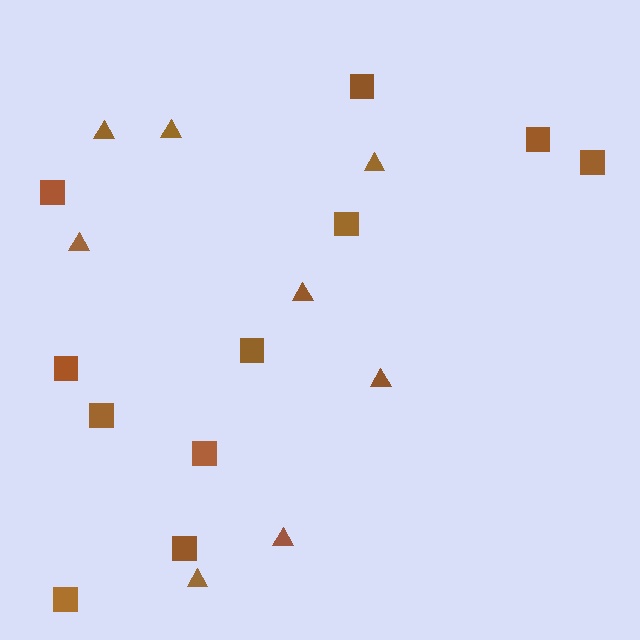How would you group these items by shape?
There are 2 groups: one group of triangles (8) and one group of squares (11).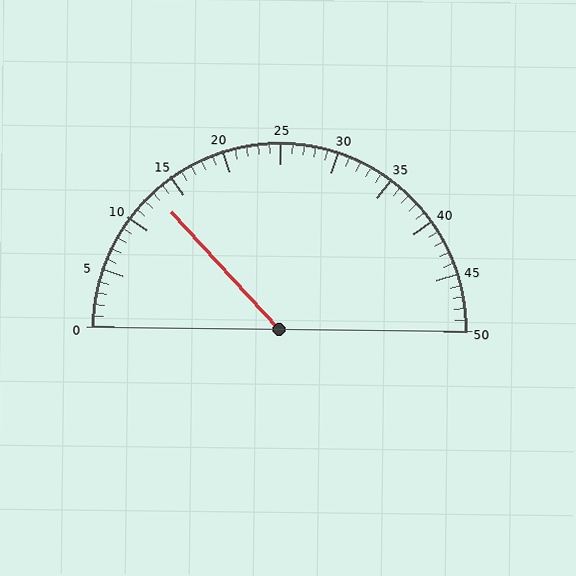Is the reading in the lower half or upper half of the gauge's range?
The reading is in the lower half of the range (0 to 50).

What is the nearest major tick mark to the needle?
The nearest major tick mark is 15.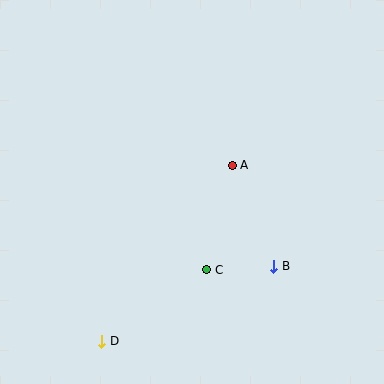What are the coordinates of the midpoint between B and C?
The midpoint between B and C is at (240, 268).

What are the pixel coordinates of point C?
Point C is at (207, 270).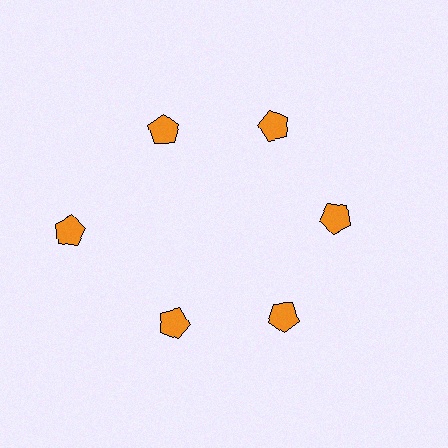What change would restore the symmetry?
The symmetry would be restored by moving it inward, back onto the ring so that all 6 pentagons sit at equal angles and equal distance from the center.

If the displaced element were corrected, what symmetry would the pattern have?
It would have 6-fold rotational symmetry — the pattern would map onto itself every 60 degrees.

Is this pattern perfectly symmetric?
No. The 6 orange pentagons are arranged in a ring, but one element near the 9 o'clock position is pushed outward from the center, breaking the 6-fold rotational symmetry.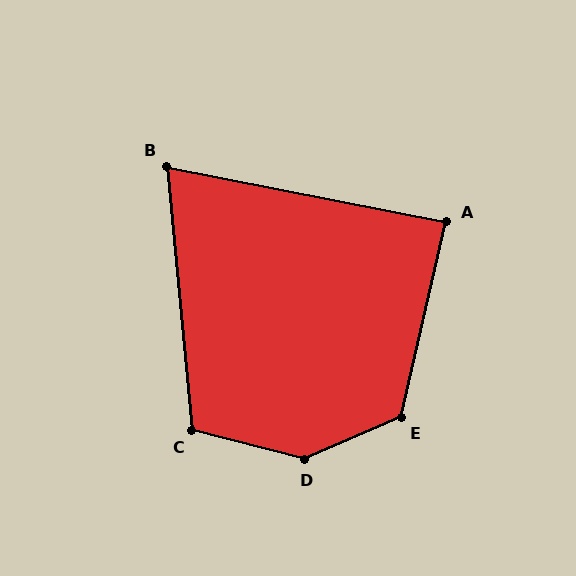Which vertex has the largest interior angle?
D, at approximately 142 degrees.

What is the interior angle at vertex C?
Approximately 110 degrees (obtuse).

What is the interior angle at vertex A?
Approximately 88 degrees (approximately right).